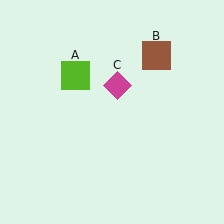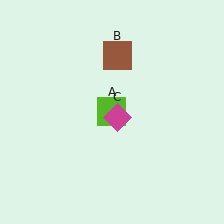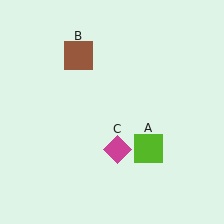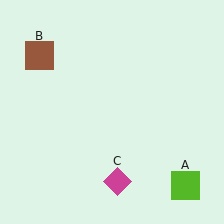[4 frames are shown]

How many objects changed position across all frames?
3 objects changed position: lime square (object A), brown square (object B), magenta diamond (object C).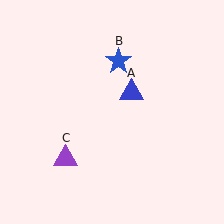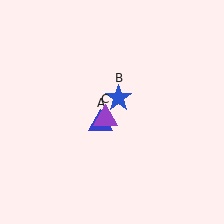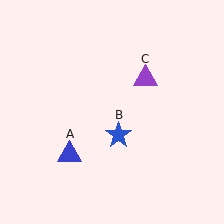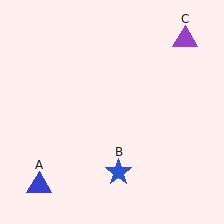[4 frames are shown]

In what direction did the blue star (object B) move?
The blue star (object B) moved down.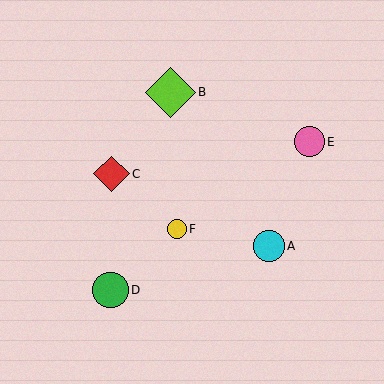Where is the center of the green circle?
The center of the green circle is at (111, 290).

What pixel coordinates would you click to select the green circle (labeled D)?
Click at (111, 290) to select the green circle D.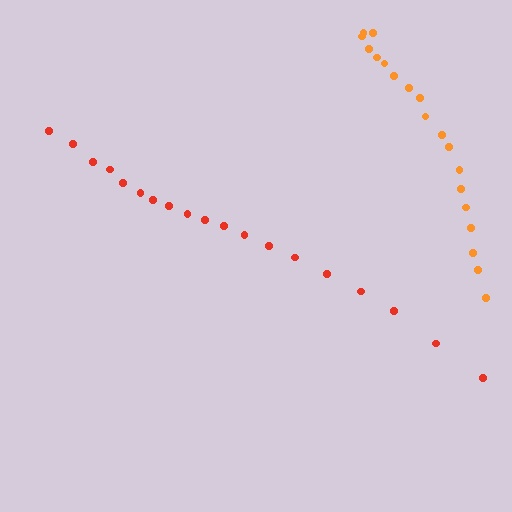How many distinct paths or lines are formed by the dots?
There are 2 distinct paths.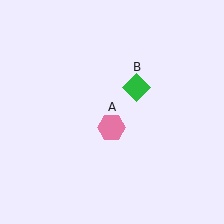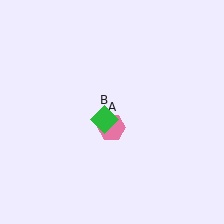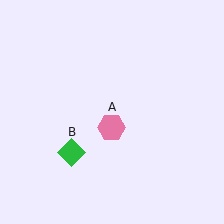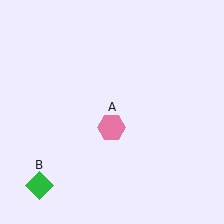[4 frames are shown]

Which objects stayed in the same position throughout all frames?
Pink hexagon (object A) remained stationary.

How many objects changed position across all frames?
1 object changed position: green diamond (object B).